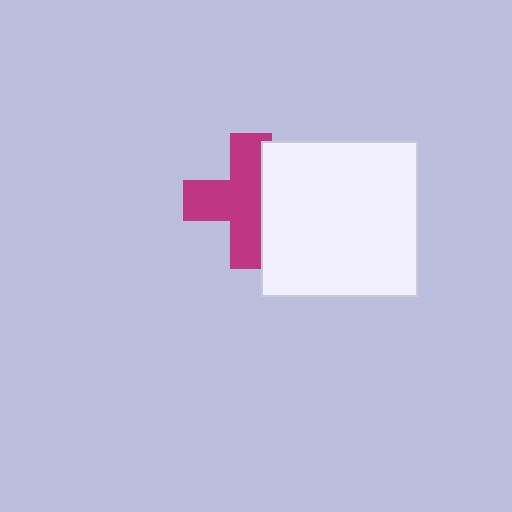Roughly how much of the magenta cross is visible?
Most of it is visible (roughly 66%).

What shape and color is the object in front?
The object in front is a white square.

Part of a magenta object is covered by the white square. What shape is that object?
It is a cross.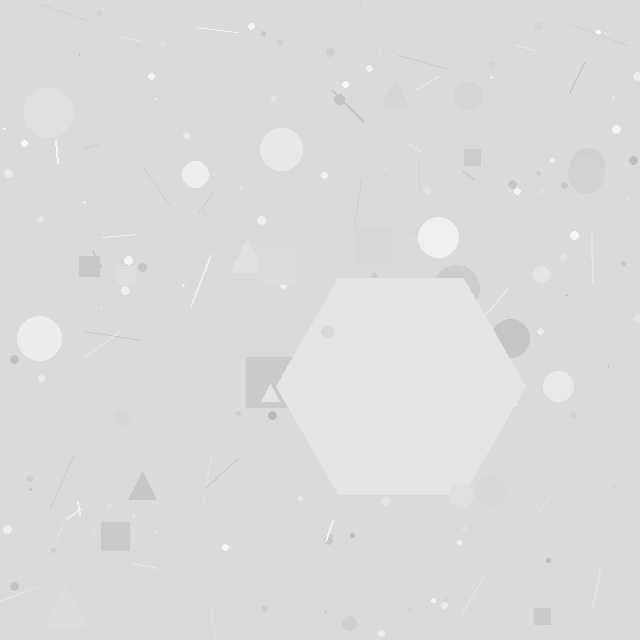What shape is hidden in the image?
A hexagon is hidden in the image.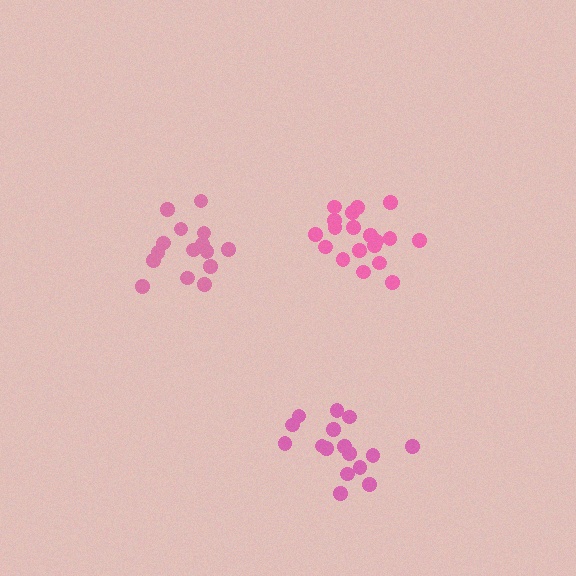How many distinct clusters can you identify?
There are 3 distinct clusters.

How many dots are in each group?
Group 1: 15 dots, Group 2: 19 dots, Group 3: 16 dots (50 total).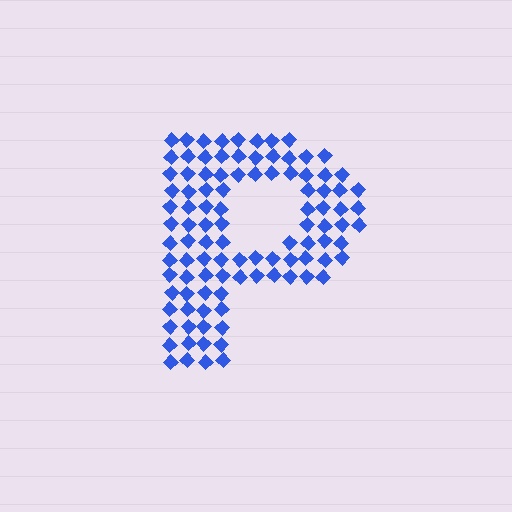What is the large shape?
The large shape is the letter P.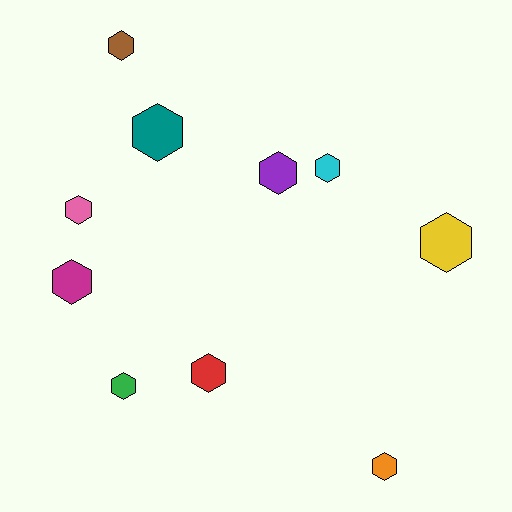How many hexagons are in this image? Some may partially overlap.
There are 10 hexagons.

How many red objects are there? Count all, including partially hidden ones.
There is 1 red object.